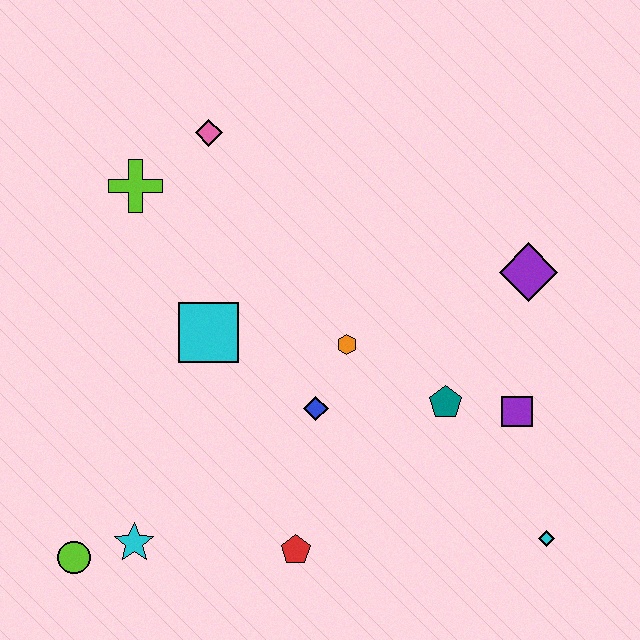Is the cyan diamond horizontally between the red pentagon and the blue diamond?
No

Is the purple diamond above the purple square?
Yes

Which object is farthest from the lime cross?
The cyan diamond is farthest from the lime cross.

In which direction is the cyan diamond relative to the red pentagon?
The cyan diamond is to the right of the red pentagon.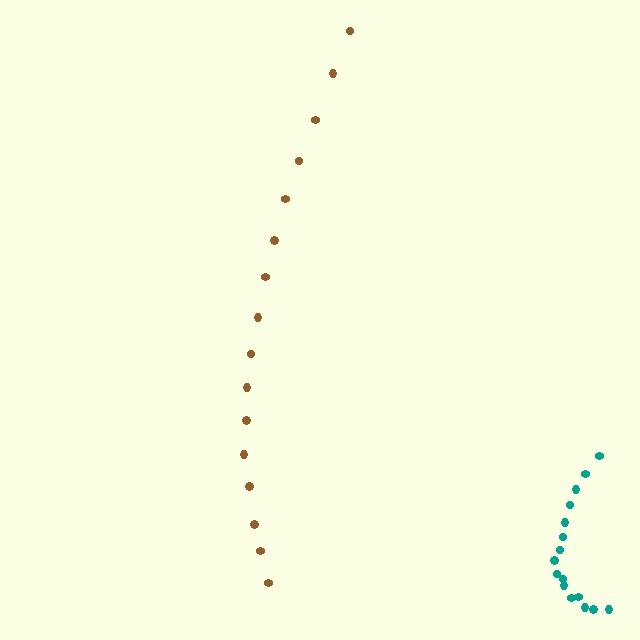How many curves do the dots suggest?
There are 2 distinct paths.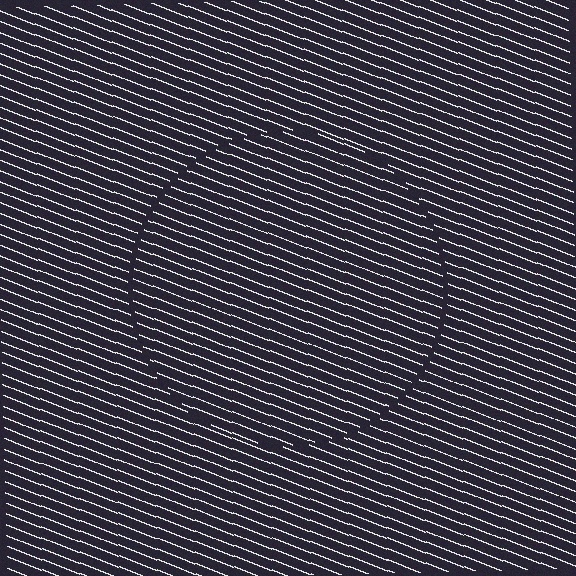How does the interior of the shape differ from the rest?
The interior of the shape contains the same grating, shifted by half a period — the contour is defined by the phase discontinuity where line-ends from the inner and outer gratings abut.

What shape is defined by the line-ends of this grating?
An illusory circle. The interior of the shape contains the same grating, shifted by half a period — the contour is defined by the phase discontinuity where line-ends from the inner and outer gratings abut.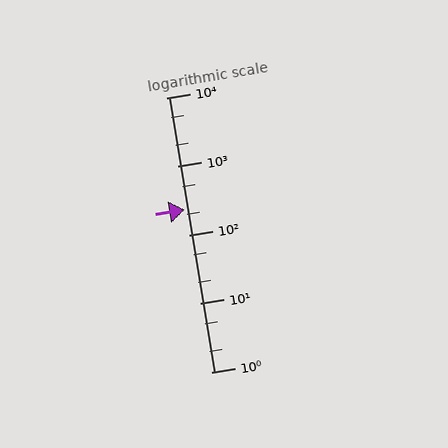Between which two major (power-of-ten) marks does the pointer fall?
The pointer is between 100 and 1000.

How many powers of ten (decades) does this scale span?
The scale spans 4 decades, from 1 to 10000.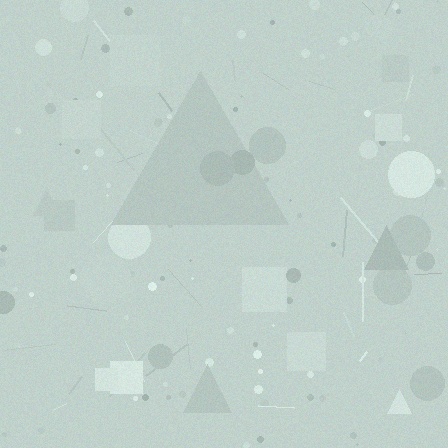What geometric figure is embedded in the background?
A triangle is embedded in the background.